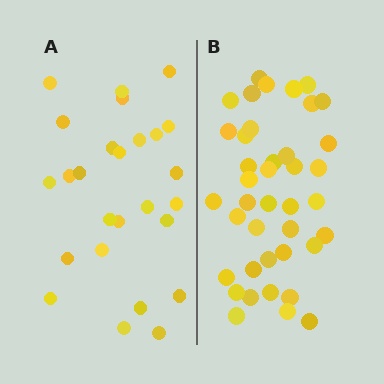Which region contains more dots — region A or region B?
Region B (the right region) has more dots.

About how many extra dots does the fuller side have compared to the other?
Region B has approximately 15 more dots than region A.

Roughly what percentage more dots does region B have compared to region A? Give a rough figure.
About 55% more.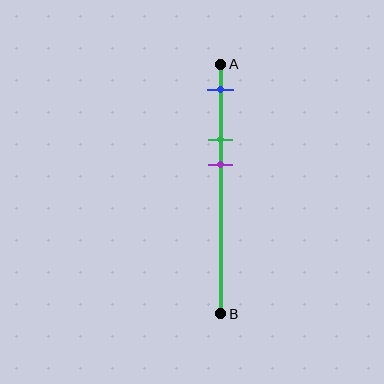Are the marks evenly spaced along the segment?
Yes, the marks are approximately evenly spaced.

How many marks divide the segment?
There are 3 marks dividing the segment.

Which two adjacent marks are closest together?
The green and purple marks are the closest adjacent pair.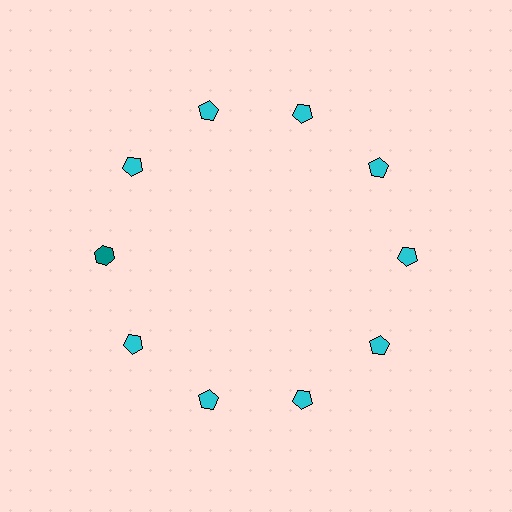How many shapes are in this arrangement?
There are 10 shapes arranged in a ring pattern.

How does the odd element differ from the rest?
It differs in both color (teal instead of cyan) and shape (hexagon instead of pentagon).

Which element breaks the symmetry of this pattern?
The teal hexagon at roughly the 9 o'clock position breaks the symmetry. All other shapes are cyan pentagons.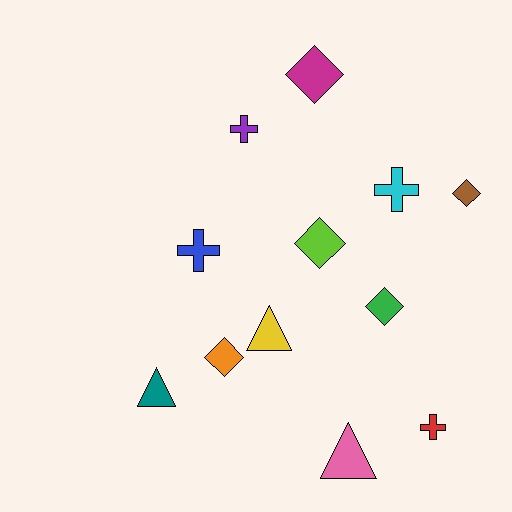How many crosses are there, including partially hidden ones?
There are 4 crosses.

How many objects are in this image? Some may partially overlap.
There are 12 objects.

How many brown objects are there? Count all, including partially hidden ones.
There is 1 brown object.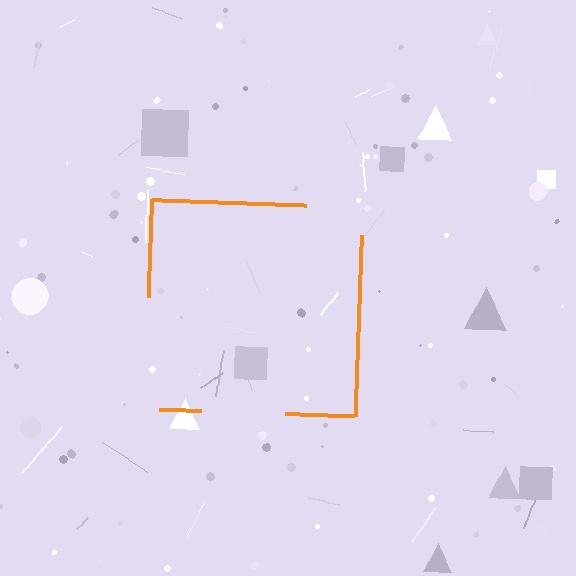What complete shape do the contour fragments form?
The contour fragments form a square.